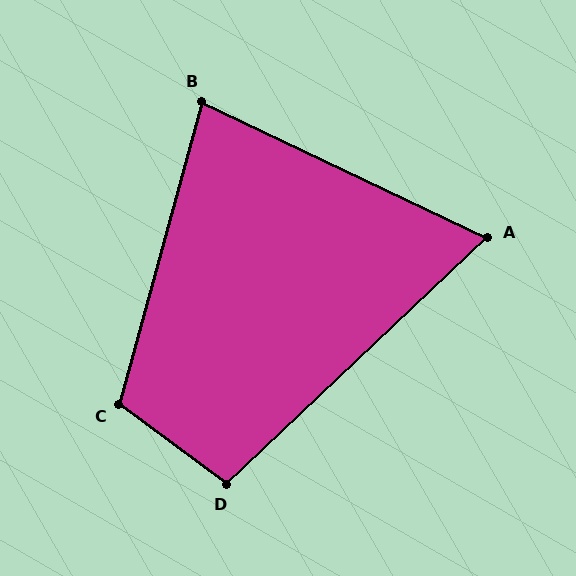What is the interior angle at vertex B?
Approximately 80 degrees (acute).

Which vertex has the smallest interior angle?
A, at approximately 69 degrees.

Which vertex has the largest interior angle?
C, at approximately 111 degrees.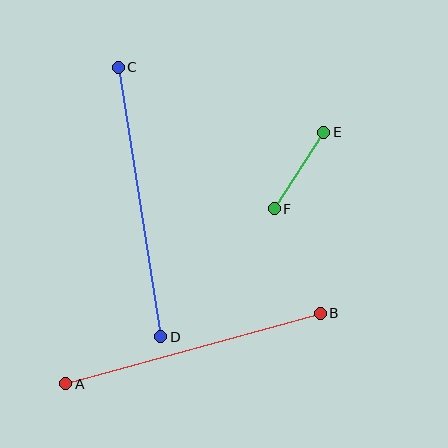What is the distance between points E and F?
The distance is approximately 91 pixels.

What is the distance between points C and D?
The distance is approximately 273 pixels.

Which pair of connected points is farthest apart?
Points C and D are farthest apart.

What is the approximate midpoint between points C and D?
The midpoint is at approximately (139, 202) pixels.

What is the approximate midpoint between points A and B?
The midpoint is at approximately (193, 348) pixels.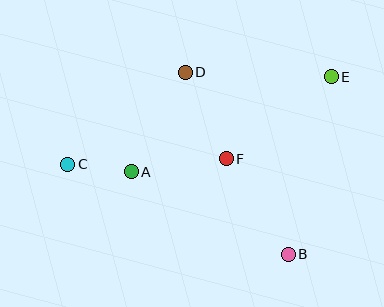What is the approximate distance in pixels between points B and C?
The distance between B and C is approximately 238 pixels.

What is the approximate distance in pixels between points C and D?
The distance between C and D is approximately 149 pixels.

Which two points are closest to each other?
Points A and C are closest to each other.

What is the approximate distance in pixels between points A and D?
The distance between A and D is approximately 113 pixels.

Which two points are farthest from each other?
Points C and E are farthest from each other.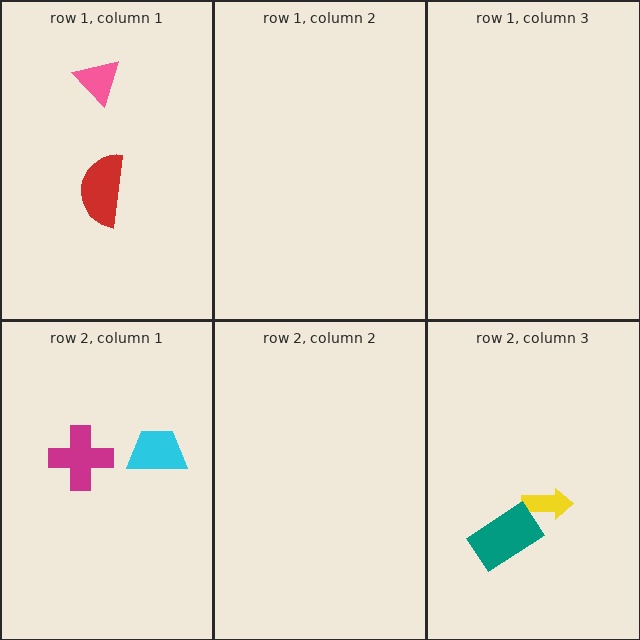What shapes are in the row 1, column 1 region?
The red semicircle, the pink triangle.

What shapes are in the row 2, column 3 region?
The yellow arrow, the teal rectangle.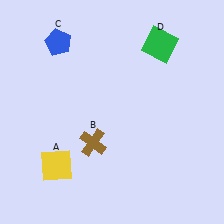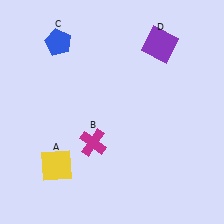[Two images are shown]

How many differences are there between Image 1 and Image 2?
There are 2 differences between the two images.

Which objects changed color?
B changed from brown to magenta. D changed from green to purple.